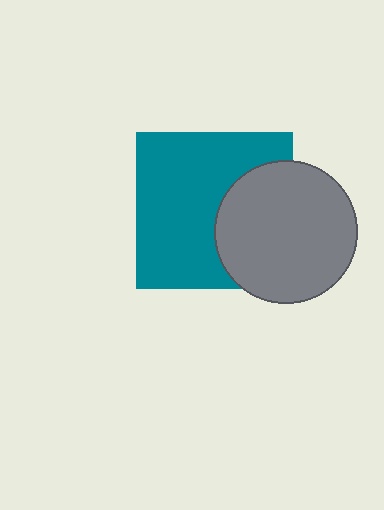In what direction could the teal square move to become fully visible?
The teal square could move left. That would shift it out from behind the gray circle entirely.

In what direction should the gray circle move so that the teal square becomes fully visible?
The gray circle should move right. That is the shortest direction to clear the overlap and leave the teal square fully visible.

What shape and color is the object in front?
The object in front is a gray circle.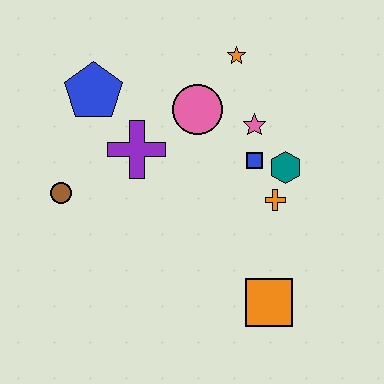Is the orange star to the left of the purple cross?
No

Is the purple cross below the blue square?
No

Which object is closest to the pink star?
The blue square is closest to the pink star.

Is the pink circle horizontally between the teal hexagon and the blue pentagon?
Yes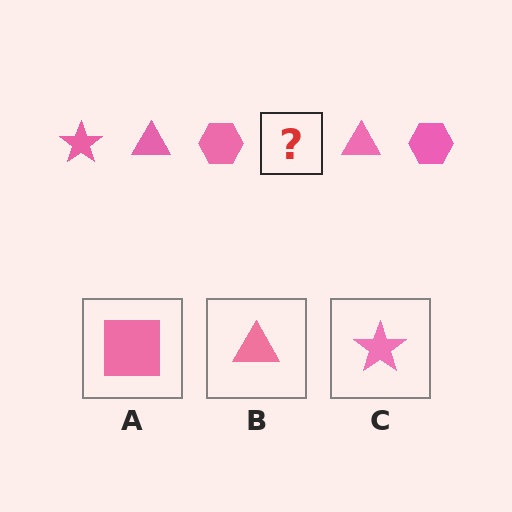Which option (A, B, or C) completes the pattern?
C.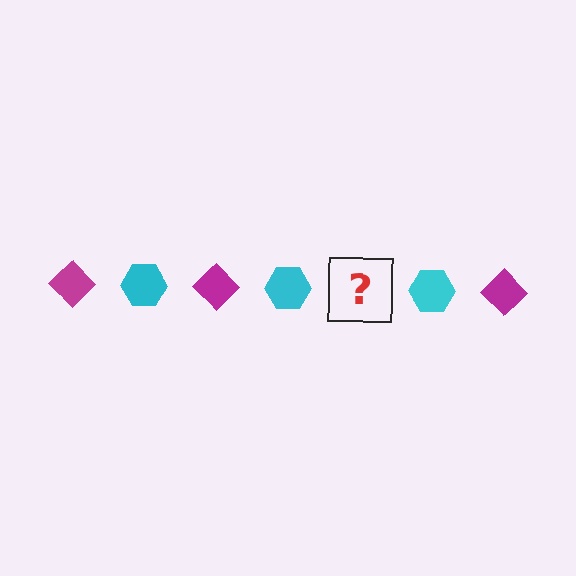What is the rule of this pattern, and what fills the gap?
The rule is that the pattern alternates between magenta diamond and cyan hexagon. The gap should be filled with a magenta diamond.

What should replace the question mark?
The question mark should be replaced with a magenta diamond.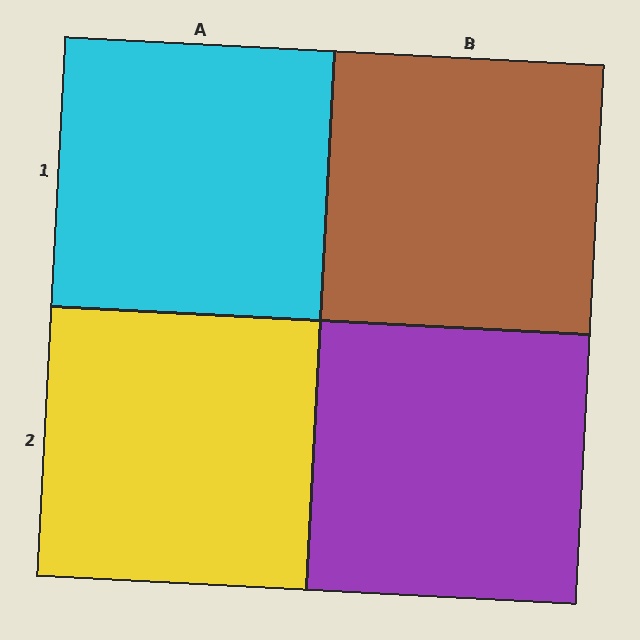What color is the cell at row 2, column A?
Yellow.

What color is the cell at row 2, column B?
Purple.